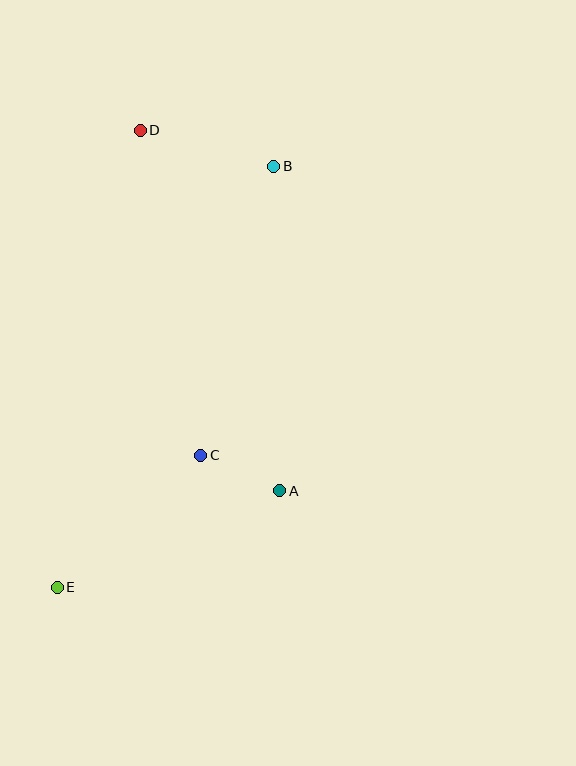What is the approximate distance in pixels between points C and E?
The distance between C and E is approximately 195 pixels.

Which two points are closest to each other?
Points A and C are closest to each other.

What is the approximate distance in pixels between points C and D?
The distance between C and D is approximately 330 pixels.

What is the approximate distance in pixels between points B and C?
The distance between B and C is approximately 298 pixels.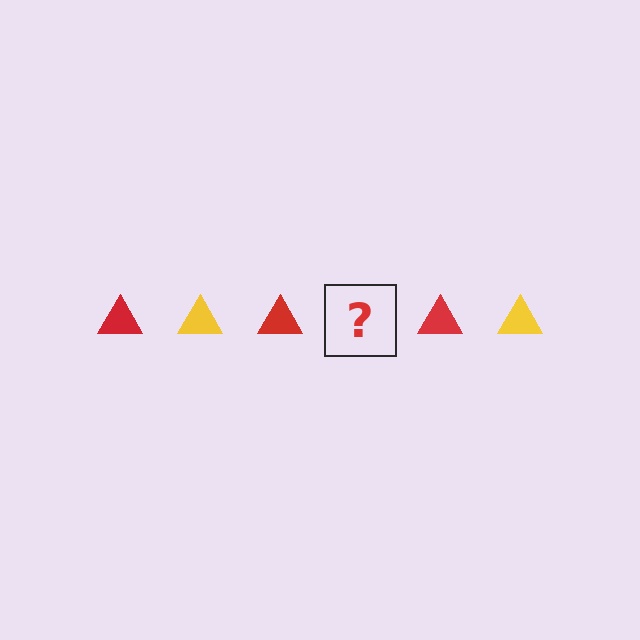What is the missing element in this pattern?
The missing element is a yellow triangle.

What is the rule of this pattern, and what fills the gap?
The rule is that the pattern cycles through red, yellow triangles. The gap should be filled with a yellow triangle.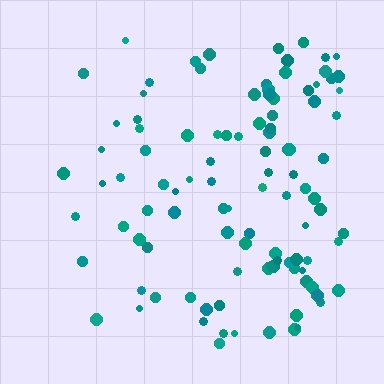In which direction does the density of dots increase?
From left to right, with the right side densest.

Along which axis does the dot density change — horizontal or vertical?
Horizontal.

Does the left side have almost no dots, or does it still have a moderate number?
Still a moderate number, just noticeably fewer than the right.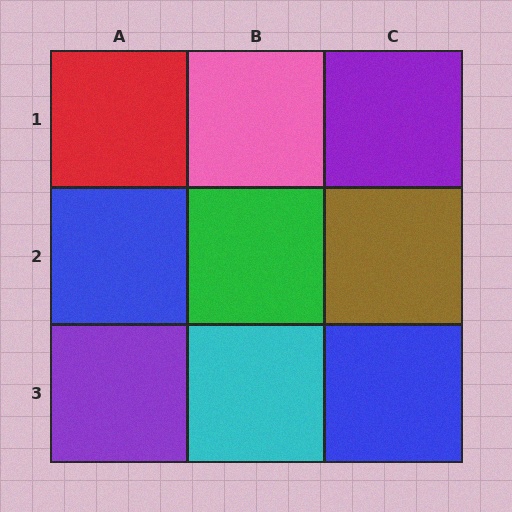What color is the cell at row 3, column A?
Purple.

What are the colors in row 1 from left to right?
Red, pink, purple.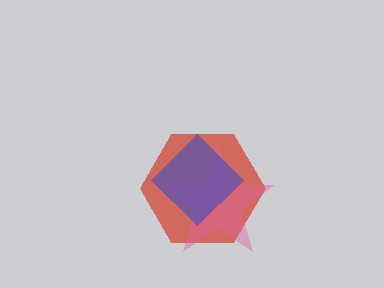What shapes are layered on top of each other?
The layered shapes are: a red hexagon, a pink star, a blue diamond.